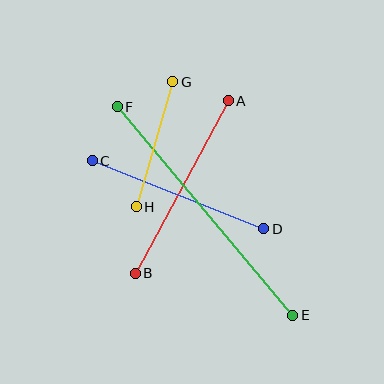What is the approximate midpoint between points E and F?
The midpoint is at approximately (205, 211) pixels.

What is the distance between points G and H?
The distance is approximately 130 pixels.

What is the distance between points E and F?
The distance is approximately 272 pixels.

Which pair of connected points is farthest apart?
Points E and F are farthest apart.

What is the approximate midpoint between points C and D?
The midpoint is at approximately (178, 195) pixels.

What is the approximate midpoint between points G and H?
The midpoint is at approximately (154, 144) pixels.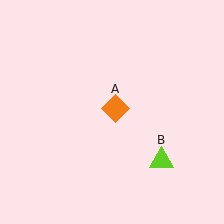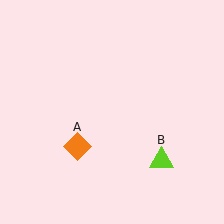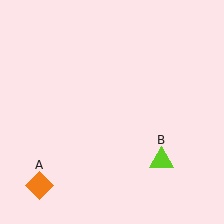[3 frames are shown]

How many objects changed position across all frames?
1 object changed position: orange diamond (object A).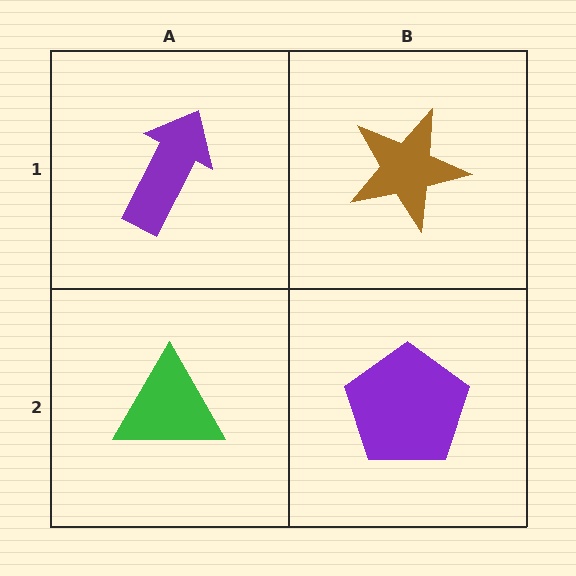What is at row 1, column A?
A purple arrow.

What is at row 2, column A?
A green triangle.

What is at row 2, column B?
A purple pentagon.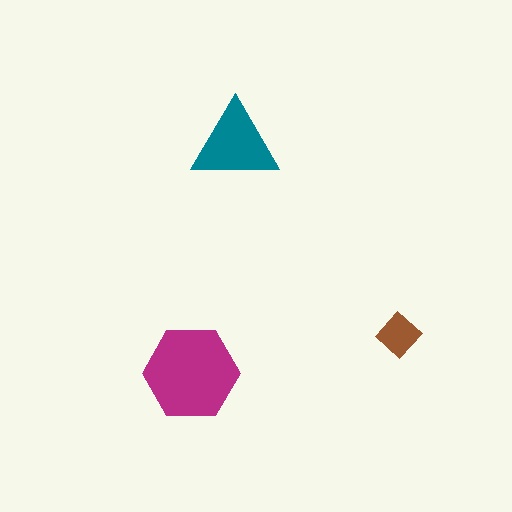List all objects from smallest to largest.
The brown diamond, the teal triangle, the magenta hexagon.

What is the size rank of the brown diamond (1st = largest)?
3rd.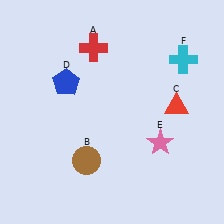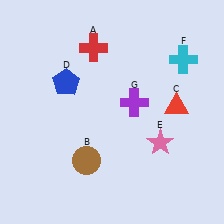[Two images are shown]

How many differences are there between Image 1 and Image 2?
There is 1 difference between the two images.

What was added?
A purple cross (G) was added in Image 2.